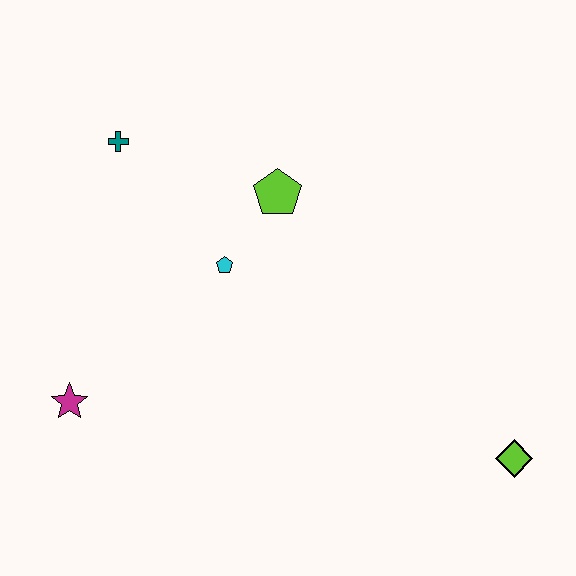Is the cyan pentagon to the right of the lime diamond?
No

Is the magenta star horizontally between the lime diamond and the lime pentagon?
No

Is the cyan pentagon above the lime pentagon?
No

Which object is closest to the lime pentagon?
The cyan pentagon is closest to the lime pentagon.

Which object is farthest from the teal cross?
The lime diamond is farthest from the teal cross.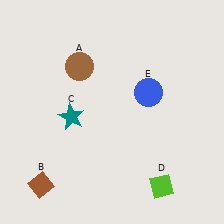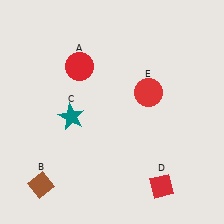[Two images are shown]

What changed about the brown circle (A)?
In Image 1, A is brown. In Image 2, it changed to red.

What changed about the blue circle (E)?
In Image 1, E is blue. In Image 2, it changed to red.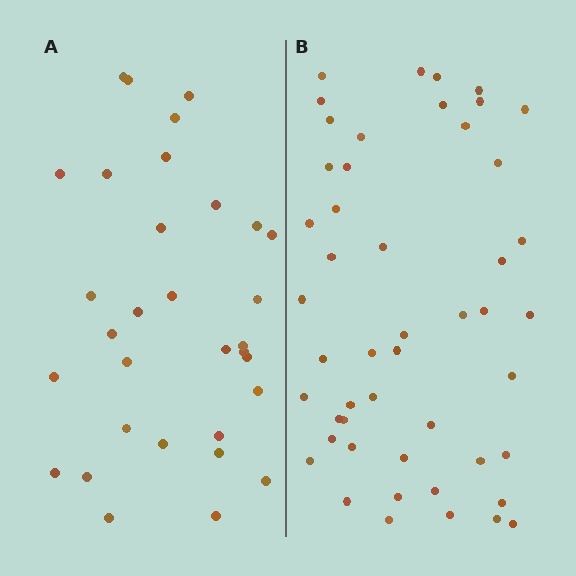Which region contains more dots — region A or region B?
Region B (the right region) has more dots.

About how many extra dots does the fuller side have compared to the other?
Region B has approximately 15 more dots than region A.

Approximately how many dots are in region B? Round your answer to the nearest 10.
About 50 dots. (The exact count is 49, which rounds to 50.)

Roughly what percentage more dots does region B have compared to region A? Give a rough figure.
About 55% more.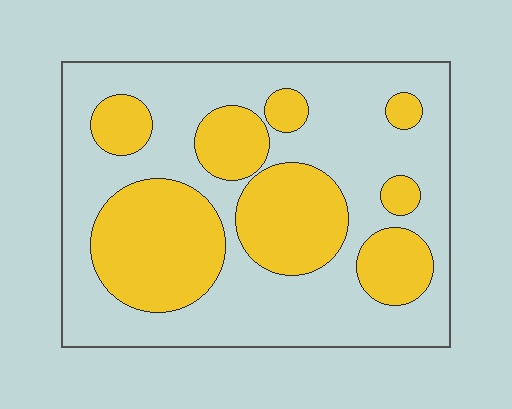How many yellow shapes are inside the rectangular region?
8.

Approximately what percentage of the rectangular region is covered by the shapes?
Approximately 35%.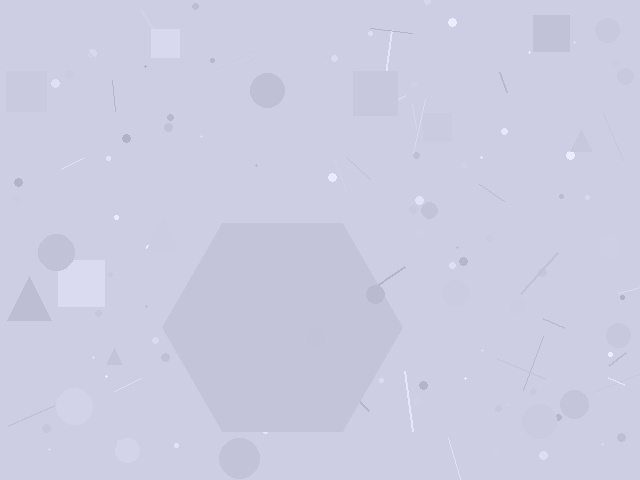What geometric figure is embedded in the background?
A hexagon is embedded in the background.